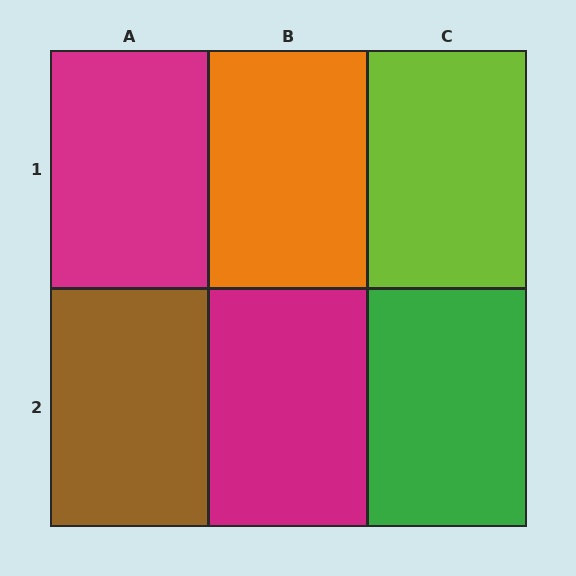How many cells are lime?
1 cell is lime.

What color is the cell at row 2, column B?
Magenta.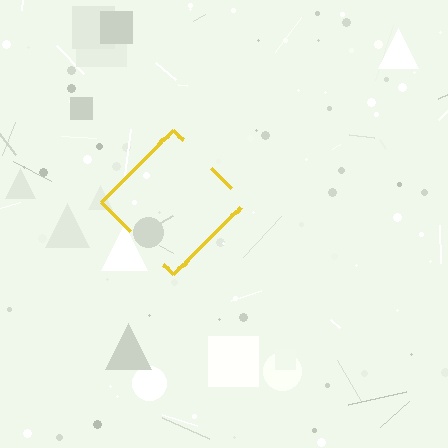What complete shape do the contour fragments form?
The contour fragments form a diamond.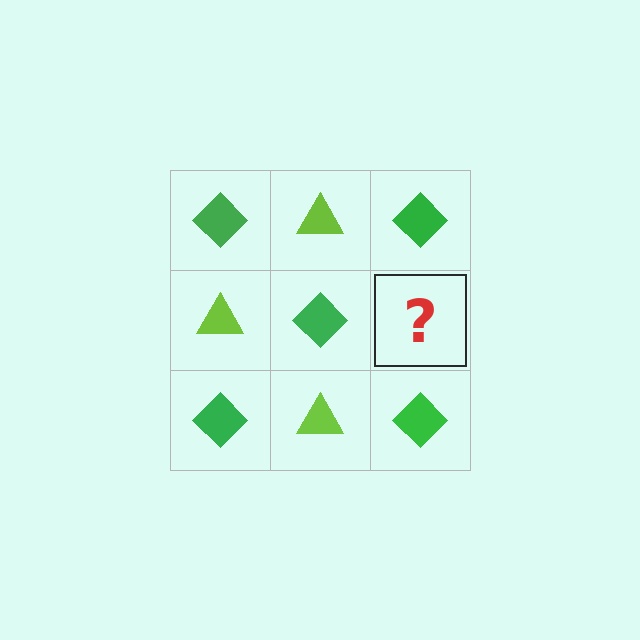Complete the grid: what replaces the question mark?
The question mark should be replaced with a lime triangle.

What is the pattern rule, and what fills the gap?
The rule is that it alternates green diamond and lime triangle in a checkerboard pattern. The gap should be filled with a lime triangle.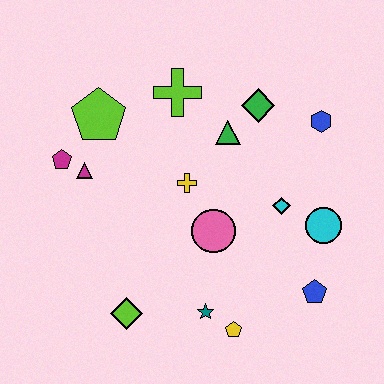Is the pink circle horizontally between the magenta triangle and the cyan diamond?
Yes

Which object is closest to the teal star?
The yellow pentagon is closest to the teal star.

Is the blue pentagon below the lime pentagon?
Yes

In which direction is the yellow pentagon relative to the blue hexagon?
The yellow pentagon is below the blue hexagon.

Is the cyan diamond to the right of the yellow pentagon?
Yes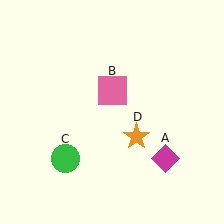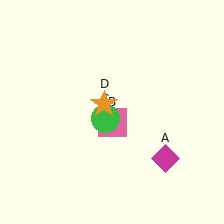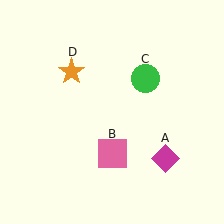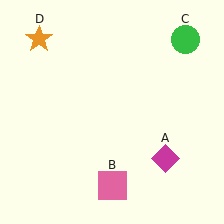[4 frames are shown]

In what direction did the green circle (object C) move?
The green circle (object C) moved up and to the right.